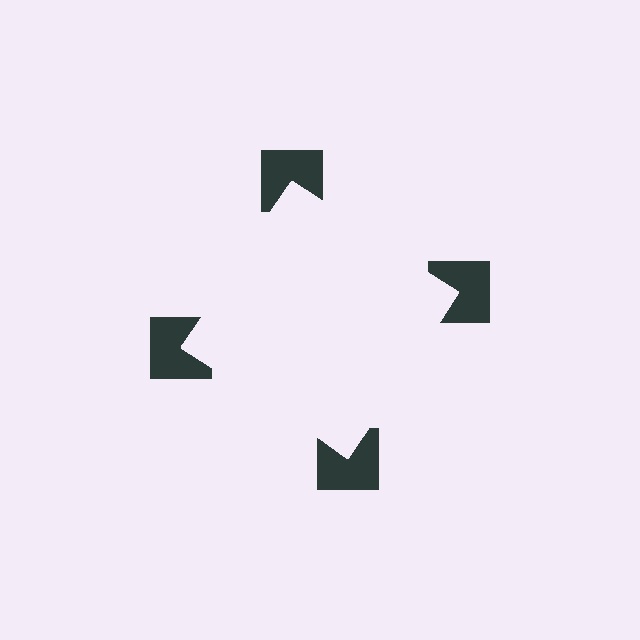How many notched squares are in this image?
There are 4 — one at each vertex of the illusory square.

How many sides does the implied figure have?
4 sides.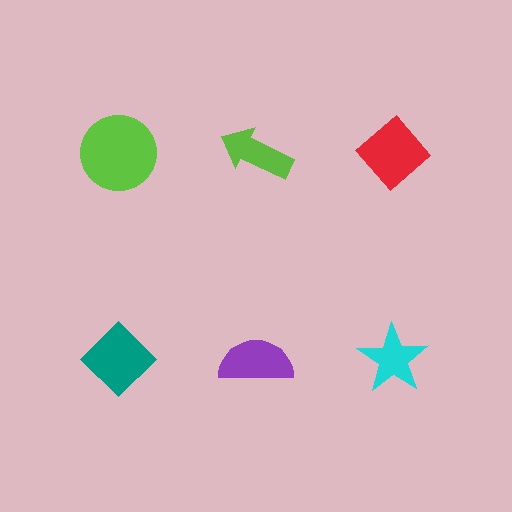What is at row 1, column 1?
A lime circle.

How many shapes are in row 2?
3 shapes.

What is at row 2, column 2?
A purple semicircle.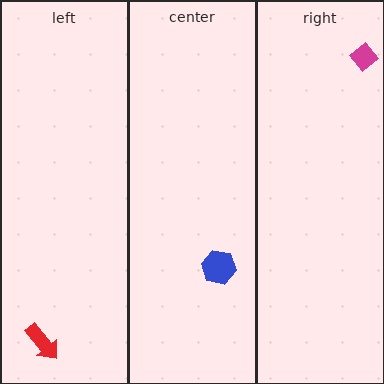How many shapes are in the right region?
1.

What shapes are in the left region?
The red arrow.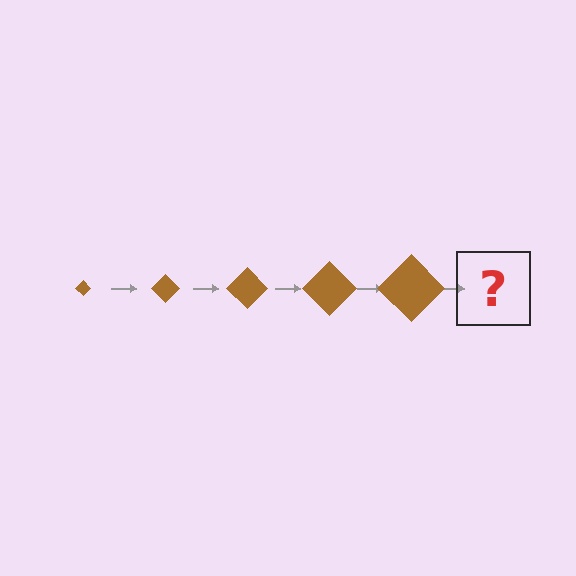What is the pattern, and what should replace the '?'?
The pattern is that the diamond gets progressively larger each step. The '?' should be a brown diamond, larger than the previous one.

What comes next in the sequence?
The next element should be a brown diamond, larger than the previous one.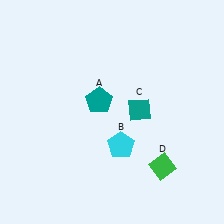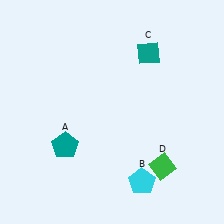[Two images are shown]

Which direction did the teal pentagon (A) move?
The teal pentagon (A) moved down.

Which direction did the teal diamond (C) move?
The teal diamond (C) moved up.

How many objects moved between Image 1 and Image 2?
3 objects moved between the two images.